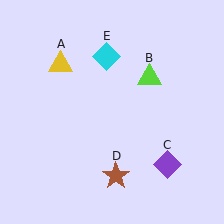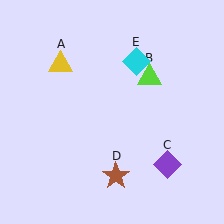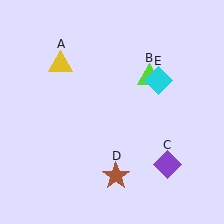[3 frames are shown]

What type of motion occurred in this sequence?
The cyan diamond (object E) rotated clockwise around the center of the scene.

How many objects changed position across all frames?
1 object changed position: cyan diamond (object E).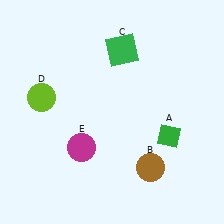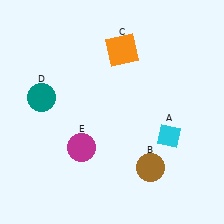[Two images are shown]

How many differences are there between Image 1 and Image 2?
There are 3 differences between the two images.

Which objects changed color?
A changed from green to cyan. C changed from green to orange. D changed from lime to teal.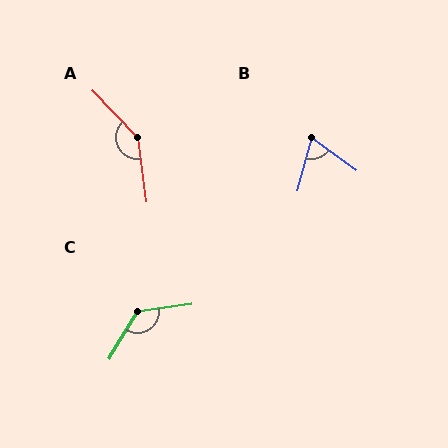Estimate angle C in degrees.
Approximately 128 degrees.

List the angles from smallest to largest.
B (68°), C (128°), A (144°).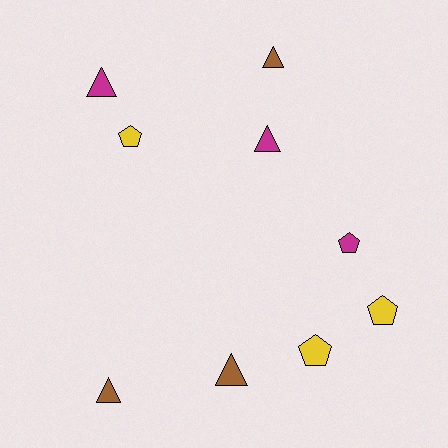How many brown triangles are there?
There are 3 brown triangles.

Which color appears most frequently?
Magenta, with 3 objects.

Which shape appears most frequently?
Triangle, with 5 objects.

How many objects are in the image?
There are 9 objects.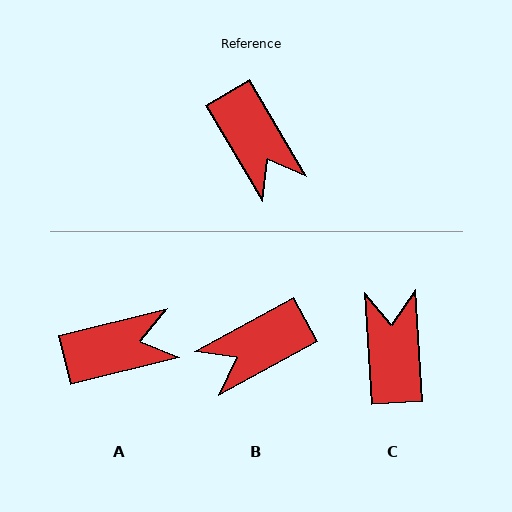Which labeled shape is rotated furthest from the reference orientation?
C, about 153 degrees away.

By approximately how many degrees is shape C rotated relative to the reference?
Approximately 153 degrees counter-clockwise.